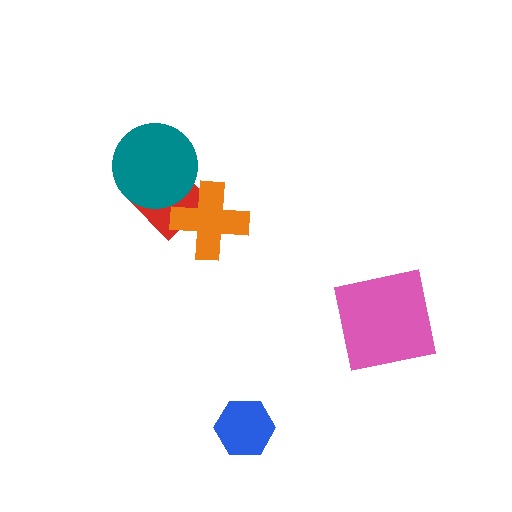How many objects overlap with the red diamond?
2 objects overlap with the red diamond.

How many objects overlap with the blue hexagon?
0 objects overlap with the blue hexagon.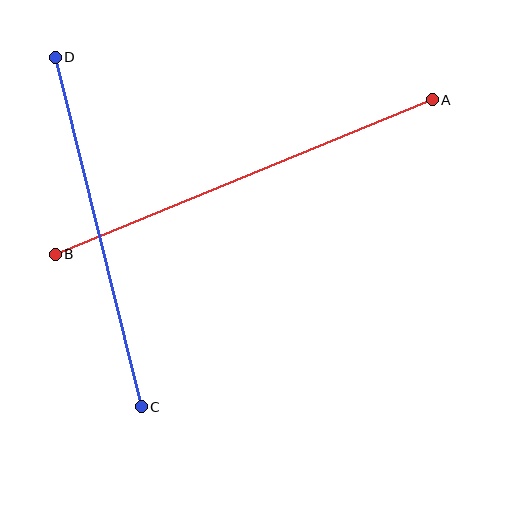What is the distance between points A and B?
The distance is approximately 407 pixels.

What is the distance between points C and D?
The distance is approximately 360 pixels.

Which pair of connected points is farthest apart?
Points A and B are farthest apart.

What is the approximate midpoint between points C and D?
The midpoint is at approximately (98, 232) pixels.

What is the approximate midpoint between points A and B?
The midpoint is at approximately (244, 177) pixels.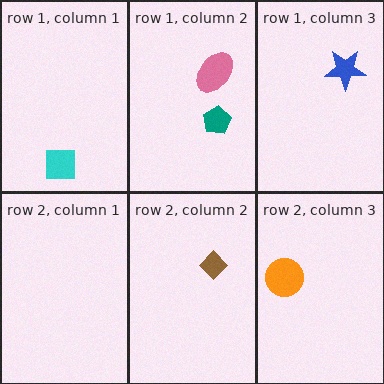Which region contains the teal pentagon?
The row 1, column 2 region.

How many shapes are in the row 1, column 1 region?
1.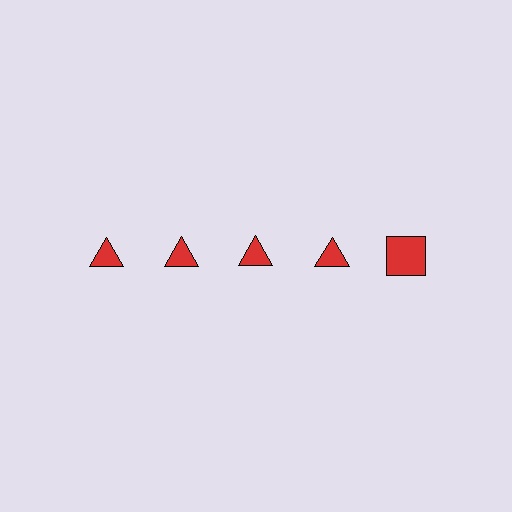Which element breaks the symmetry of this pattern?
The red square in the top row, rightmost column breaks the symmetry. All other shapes are red triangles.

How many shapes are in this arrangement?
There are 5 shapes arranged in a grid pattern.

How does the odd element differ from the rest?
It has a different shape: square instead of triangle.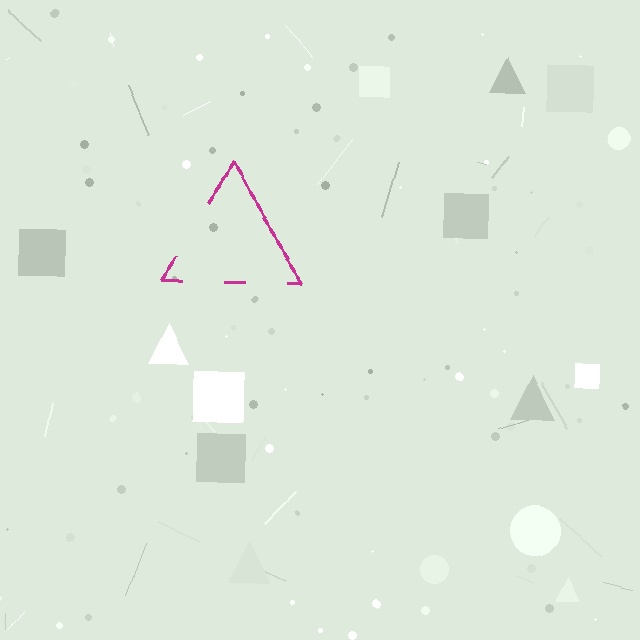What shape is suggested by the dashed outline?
The dashed outline suggests a triangle.